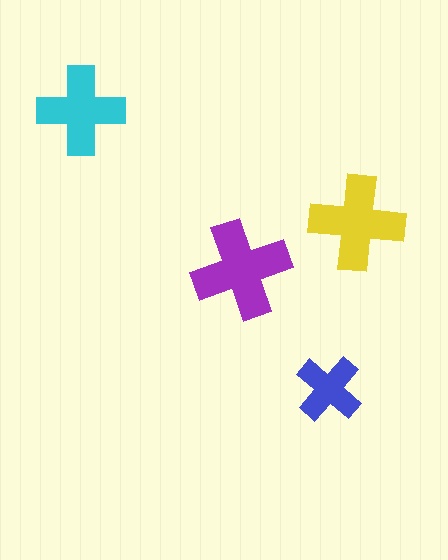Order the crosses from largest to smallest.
the purple one, the yellow one, the cyan one, the blue one.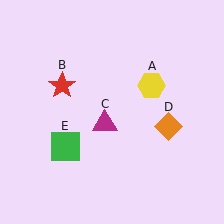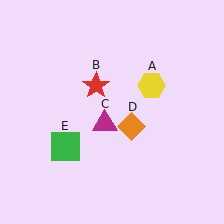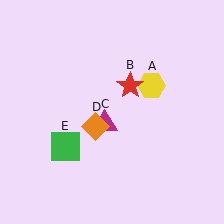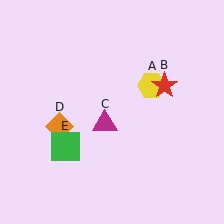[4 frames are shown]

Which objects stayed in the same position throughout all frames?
Yellow hexagon (object A) and magenta triangle (object C) and green square (object E) remained stationary.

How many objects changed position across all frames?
2 objects changed position: red star (object B), orange diamond (object D).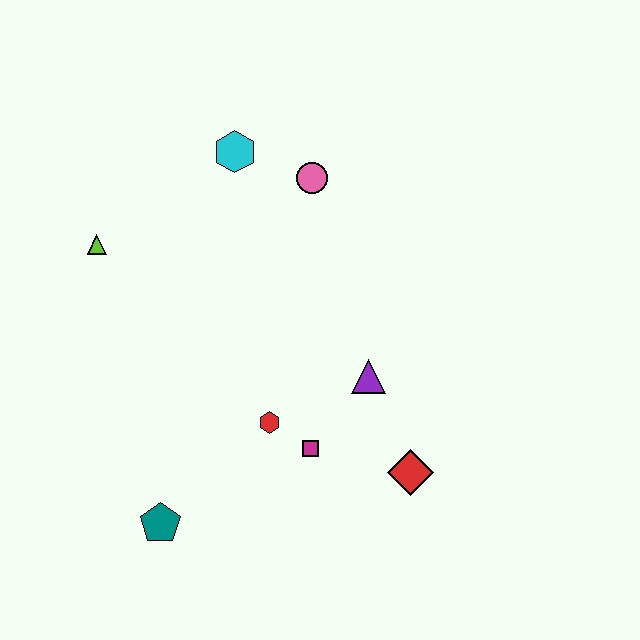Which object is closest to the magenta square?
The red hexagon is closest to the magenta square.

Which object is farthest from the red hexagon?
The cyan hexagon is farthest from the red hexagon.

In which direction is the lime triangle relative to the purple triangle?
The lime triangle is to the left of the purple triangle.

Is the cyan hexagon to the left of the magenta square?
Yes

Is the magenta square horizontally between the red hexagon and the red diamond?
Yes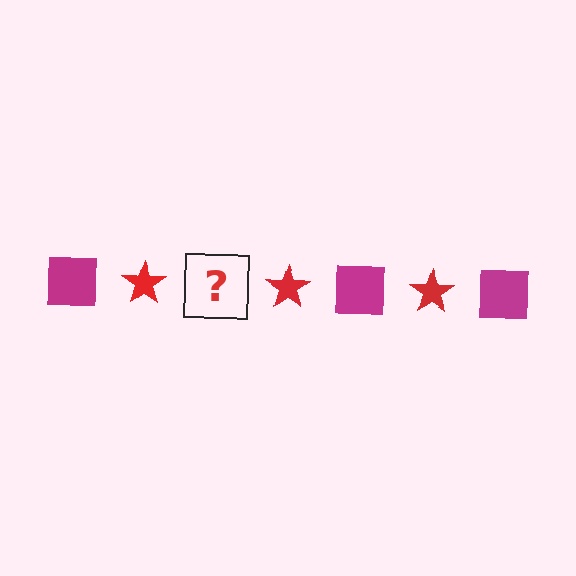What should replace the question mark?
The question mark should be replaced with a magenta square.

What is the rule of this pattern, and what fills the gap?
The rule is that the pattern alternates between magenta square and red star. The gap should be filled with a magenta square.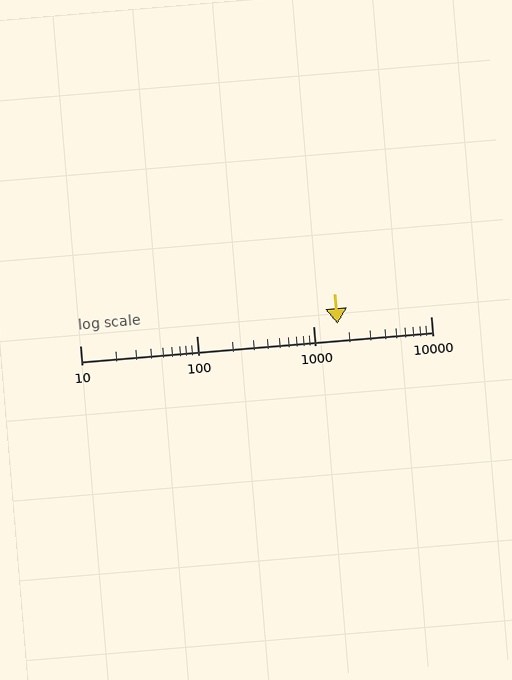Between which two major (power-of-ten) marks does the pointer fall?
The pointer is between 1000 and 10000.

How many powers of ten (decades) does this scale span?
The scale spans 3 decades, from 10 to 10000.